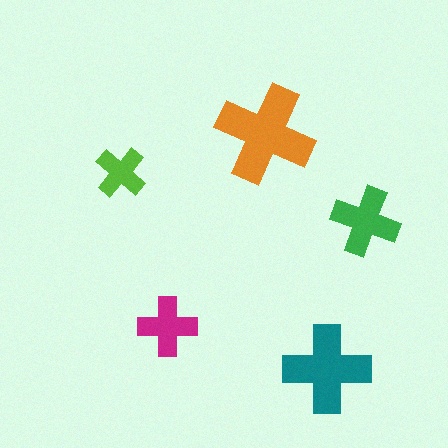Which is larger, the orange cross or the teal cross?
The orange one.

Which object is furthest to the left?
The lime cross is leftmost.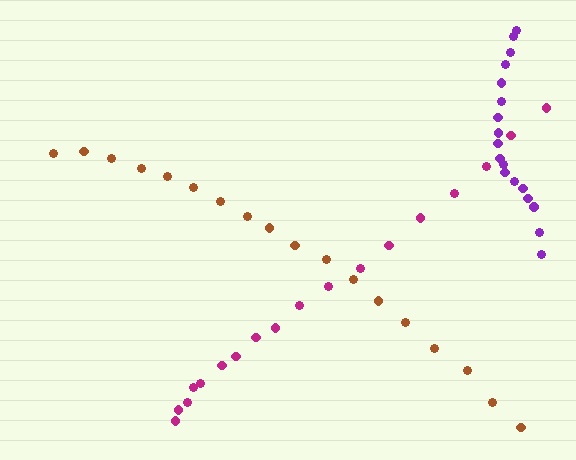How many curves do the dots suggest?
There are 3 distinct paths.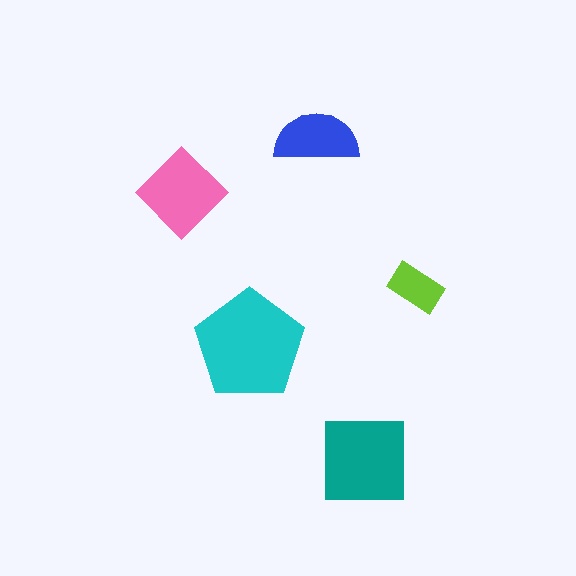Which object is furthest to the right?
The lime rectangle is rightmost.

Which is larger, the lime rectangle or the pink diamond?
The pink diamond.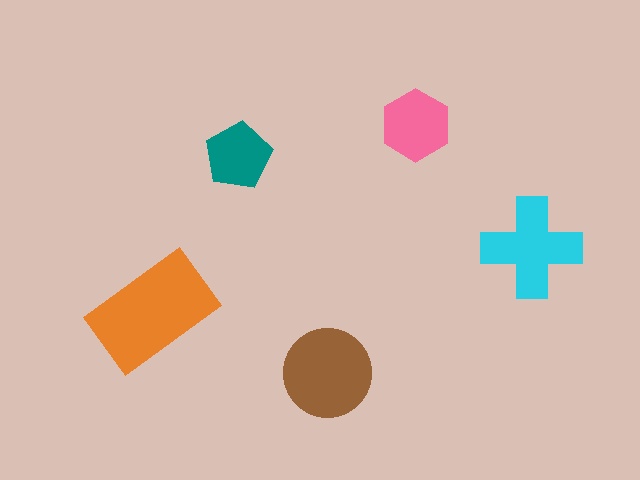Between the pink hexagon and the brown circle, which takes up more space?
The brown circle.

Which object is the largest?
The orange rectangle.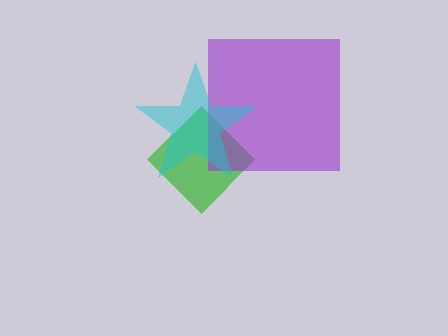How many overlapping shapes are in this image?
There are 3 overlapping shapes in the image.